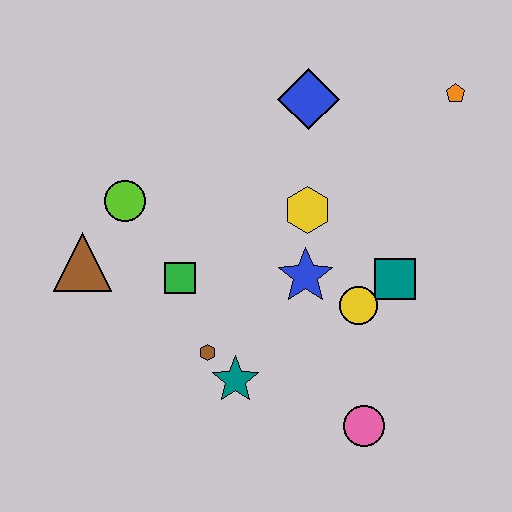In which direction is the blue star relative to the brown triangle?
The blue star is to the right of the brown triangle.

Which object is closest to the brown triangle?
The lime circle is closest to the brown triangle.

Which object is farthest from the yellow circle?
The brown triangle is farthest from the yellow circle.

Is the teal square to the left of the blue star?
No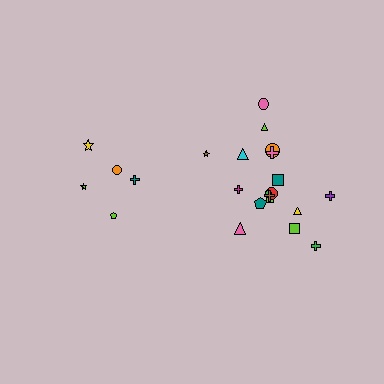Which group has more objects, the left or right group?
The right group.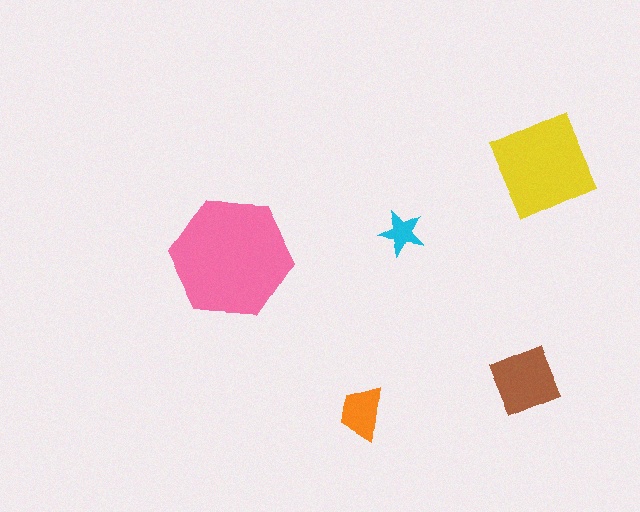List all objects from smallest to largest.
The cyan star, the orange trapezoid, the brown diamond, the yellow square, the pink hexagon.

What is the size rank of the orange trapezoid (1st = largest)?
4th.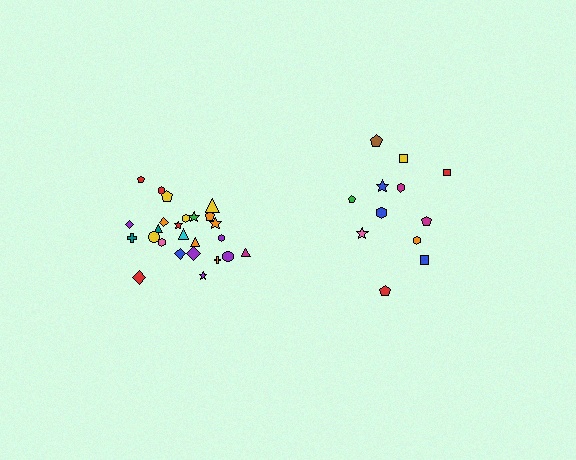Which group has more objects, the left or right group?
The left group.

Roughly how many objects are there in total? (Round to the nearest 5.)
Roughly 35 objects in total.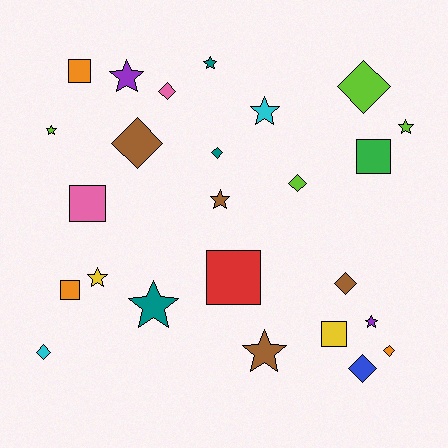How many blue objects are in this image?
There is 1 blue object.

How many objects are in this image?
There are 25 objects.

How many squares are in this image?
There are 6 squares.